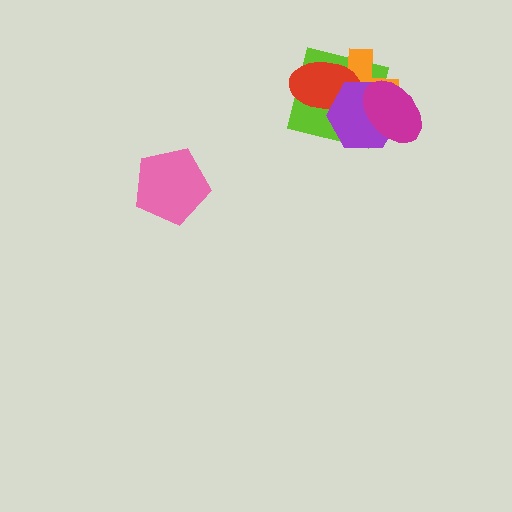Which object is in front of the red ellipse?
The purple hexagon is in front of the red ellipse.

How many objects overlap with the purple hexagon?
4 objects overlap with the purple hexagon.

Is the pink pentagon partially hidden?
No, no other shape covers it.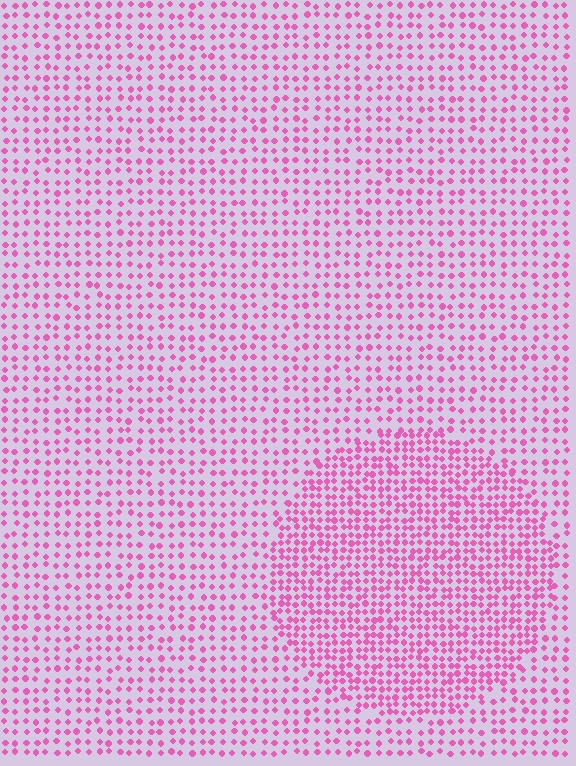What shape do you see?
I see a circle.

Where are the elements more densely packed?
The elements are more densely packed inside the circle boundary.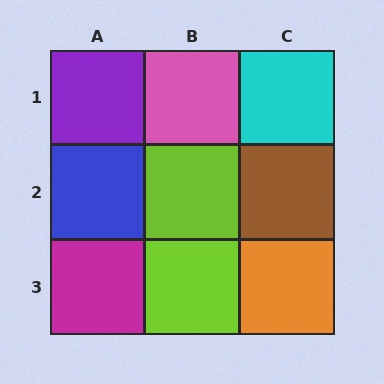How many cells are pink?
1 cell is pink.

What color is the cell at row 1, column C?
Cyan.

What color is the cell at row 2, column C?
Brown.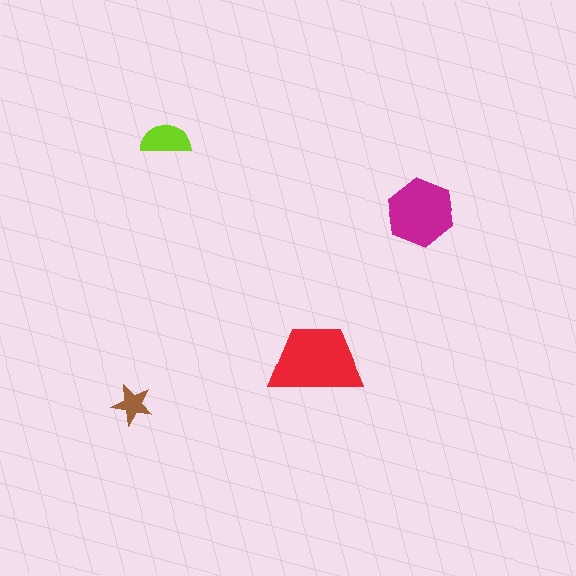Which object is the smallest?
The brown star.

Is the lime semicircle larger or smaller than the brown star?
Larger.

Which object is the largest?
The red trapezoid.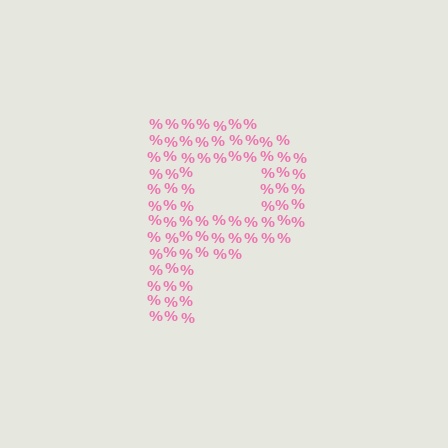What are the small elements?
The small elements are percent signs.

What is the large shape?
The large shape is the letter P.